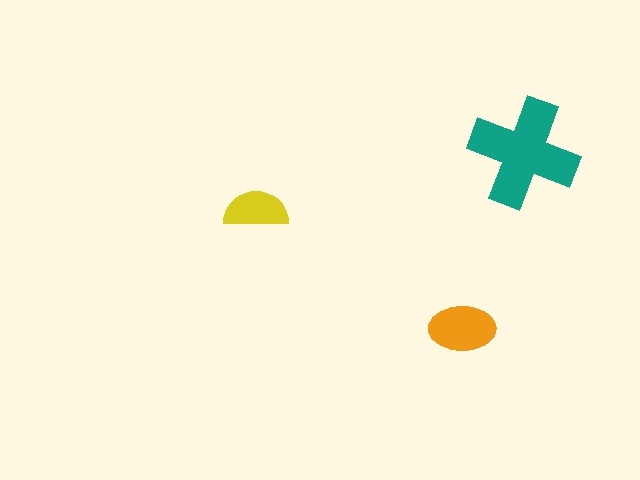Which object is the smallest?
The yellow semicircle.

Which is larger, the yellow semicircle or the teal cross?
The teal cross.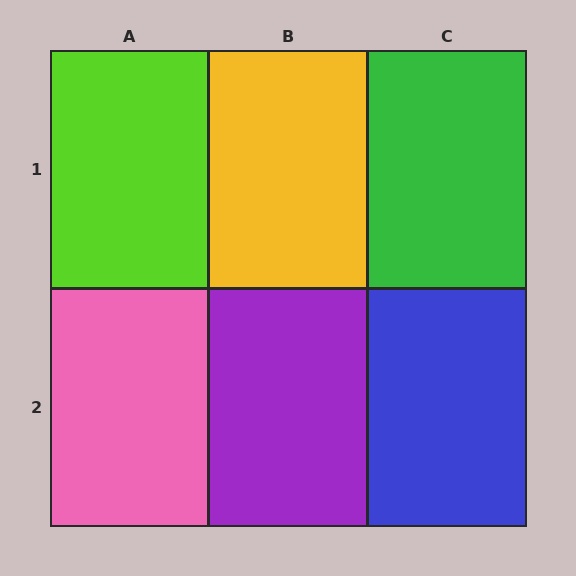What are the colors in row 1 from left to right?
Lime, yellow, green.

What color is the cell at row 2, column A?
Pink.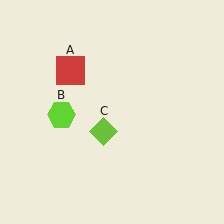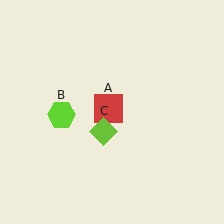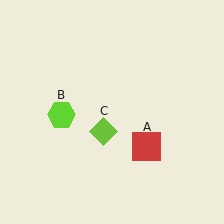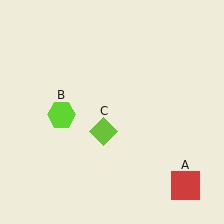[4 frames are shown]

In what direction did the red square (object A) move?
The red square (object A) moved down and to the right.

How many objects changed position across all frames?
1 object changed position: red square (object A).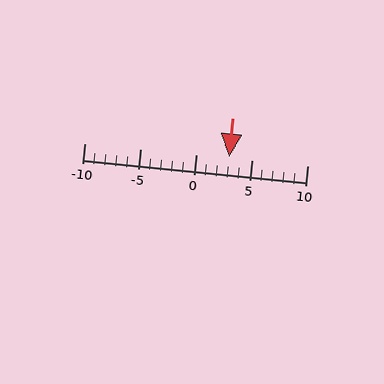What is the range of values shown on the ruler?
The ruler shows values from -10 to 10.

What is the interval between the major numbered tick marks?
The major tick marks are spaced 5 units apart.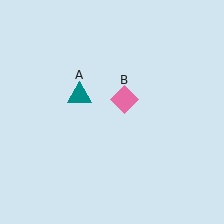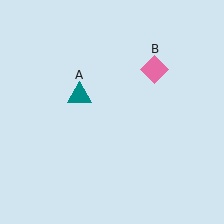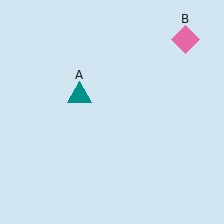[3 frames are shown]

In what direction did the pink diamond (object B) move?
The pink diamond (object B) moved up and to the right.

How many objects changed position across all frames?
1 object changed position: pink diamond (object B).